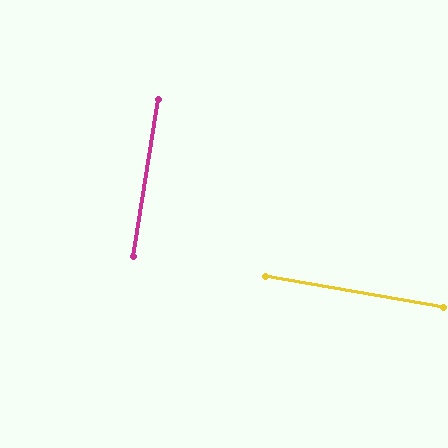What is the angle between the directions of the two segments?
Approximately 89 degrees.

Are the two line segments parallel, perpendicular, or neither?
Perpendicular — they meet at approximately 89°.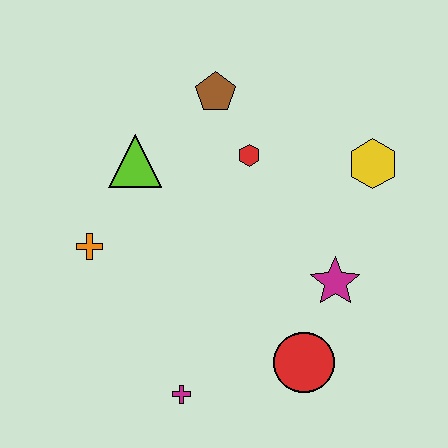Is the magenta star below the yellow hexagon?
Yes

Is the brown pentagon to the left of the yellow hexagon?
Yes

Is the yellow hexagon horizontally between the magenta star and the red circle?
No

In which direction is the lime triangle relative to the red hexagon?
The lime triangle is to the left of the red hexagon.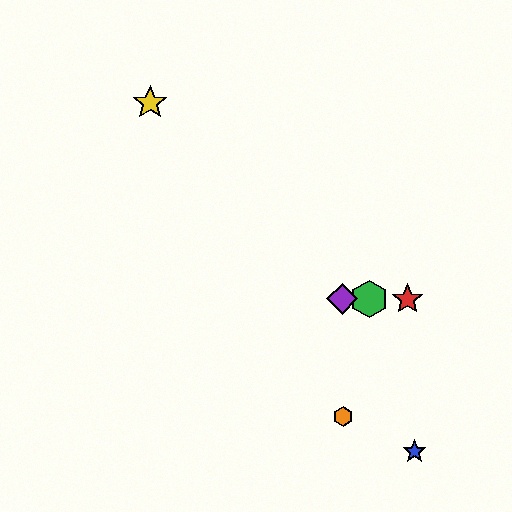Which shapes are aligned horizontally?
The red star, the green hexagon, the purple diamond are aligned horizontally.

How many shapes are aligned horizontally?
3 shapes (the red star, the green hexagon, the purple diamond) are aligned horizontally.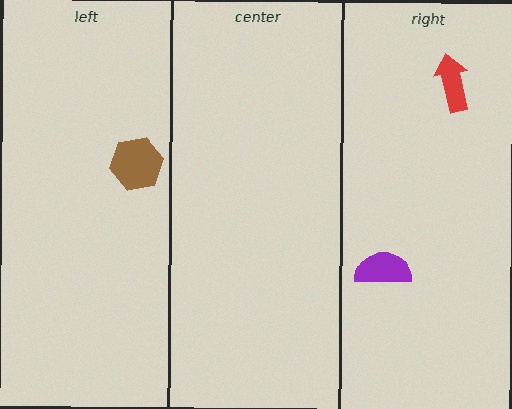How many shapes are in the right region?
2.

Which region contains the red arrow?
The right region.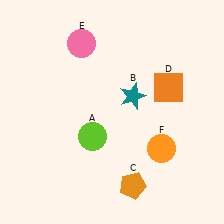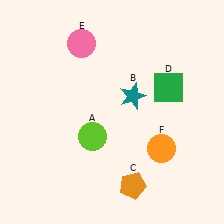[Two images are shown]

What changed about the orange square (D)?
In Image 1, D is orange. In Image 2, it changed to green.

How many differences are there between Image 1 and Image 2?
There is 1 difference between the two images.